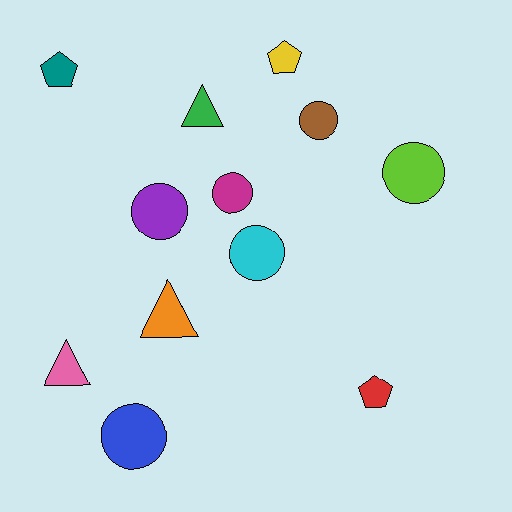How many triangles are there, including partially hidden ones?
There are 3 triangles.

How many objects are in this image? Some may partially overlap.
There are 12 objects.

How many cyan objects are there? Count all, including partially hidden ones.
There is 1 cyan object.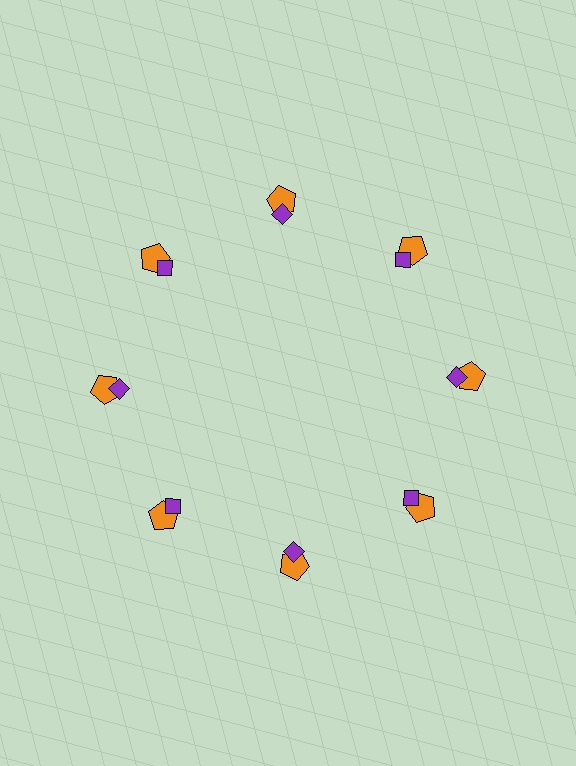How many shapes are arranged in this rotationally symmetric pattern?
There are 16 shapes, arranged in 8 groups of 2.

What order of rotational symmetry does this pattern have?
This pattern has 8-fold rotational symmetry.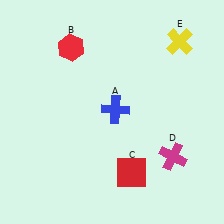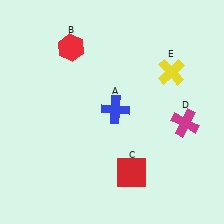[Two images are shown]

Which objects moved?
The objects that moved are: the magenta cross (D), the yellow cross (E).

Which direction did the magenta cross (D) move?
The magenta cross (D) moved up.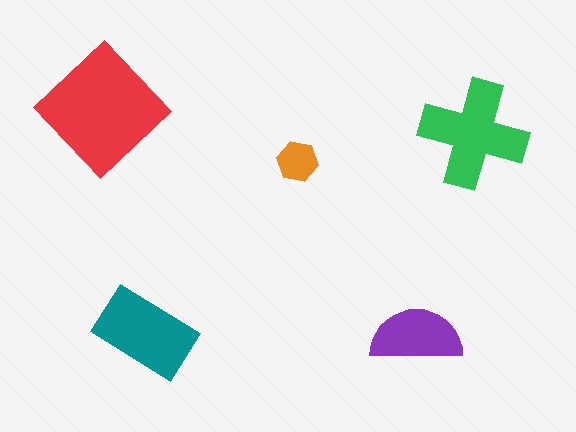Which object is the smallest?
The orange hexagon.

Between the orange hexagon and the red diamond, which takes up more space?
The red diamond.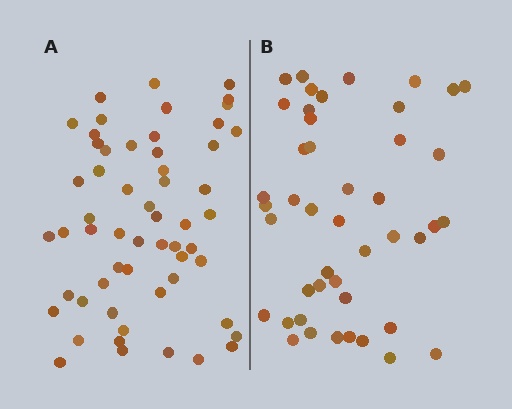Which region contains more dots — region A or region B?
Region A (the left region) has more dots.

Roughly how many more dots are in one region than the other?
Region A has roughly 12 or so more dots than region B.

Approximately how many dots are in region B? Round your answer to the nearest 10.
About 40 dots. (The exact count is 45, which rounds to 40.)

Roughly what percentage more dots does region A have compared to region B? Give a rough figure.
About 25% more.